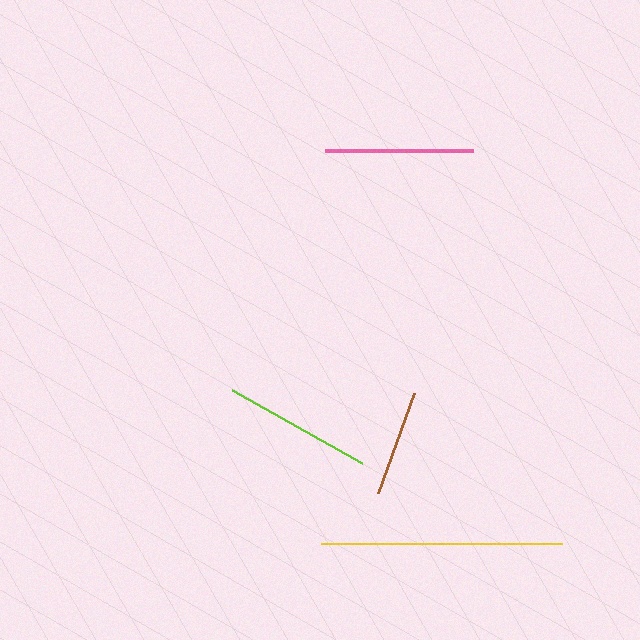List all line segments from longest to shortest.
From longest to shortest: yellow, lime, pink, brown.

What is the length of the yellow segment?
The yellow segment is approximately 242 pixels long.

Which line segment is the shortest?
The brown line is the shortest at approximately 107 pixels.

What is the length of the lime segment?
The lime segment is approximately 149 pixels long.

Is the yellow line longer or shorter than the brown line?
The yellow line is longer than the brown line.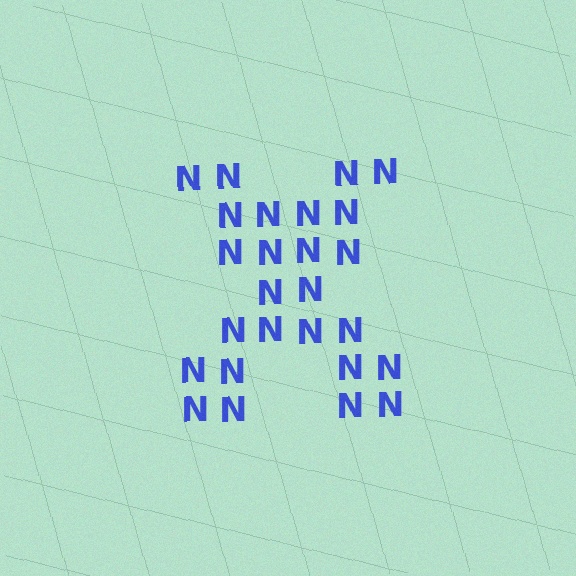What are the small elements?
The small elements are letter N's.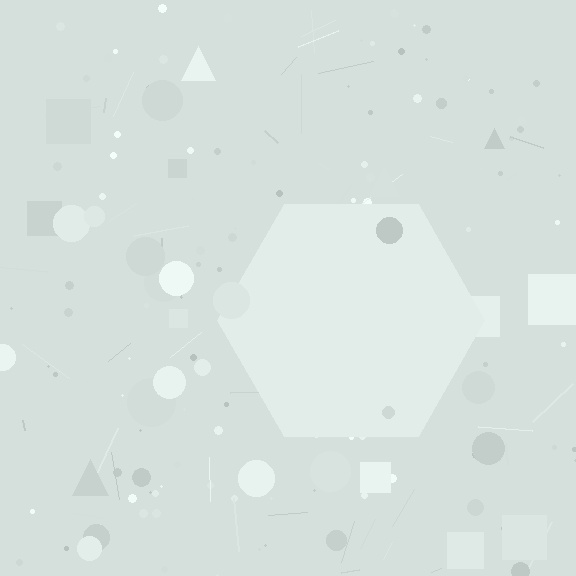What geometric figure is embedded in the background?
A hexagon is embedded in the background.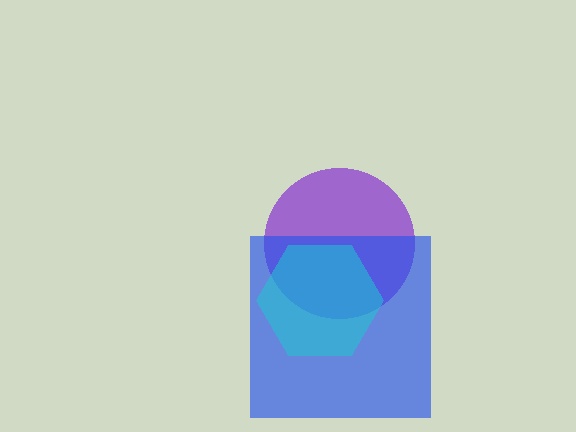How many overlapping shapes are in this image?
There are 3 overlapping shapes in the image.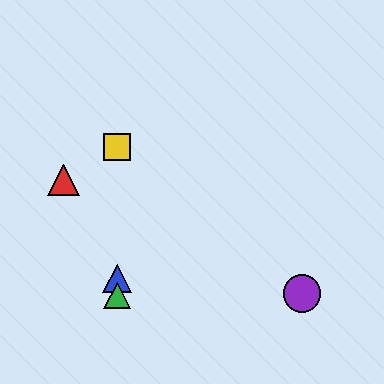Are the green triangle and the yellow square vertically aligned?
Yes, both are at x≈117.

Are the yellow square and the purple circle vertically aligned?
No, the yellow square is at x≈117 and the purple circle is at x≈302.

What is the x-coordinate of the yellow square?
The yellow square is at x≈117.